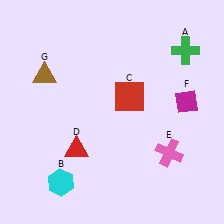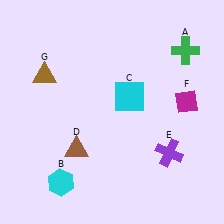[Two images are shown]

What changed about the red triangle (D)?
In Image 1, D is red. In Image 2, it changed to brown.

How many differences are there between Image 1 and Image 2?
There are 3 differences between the two images.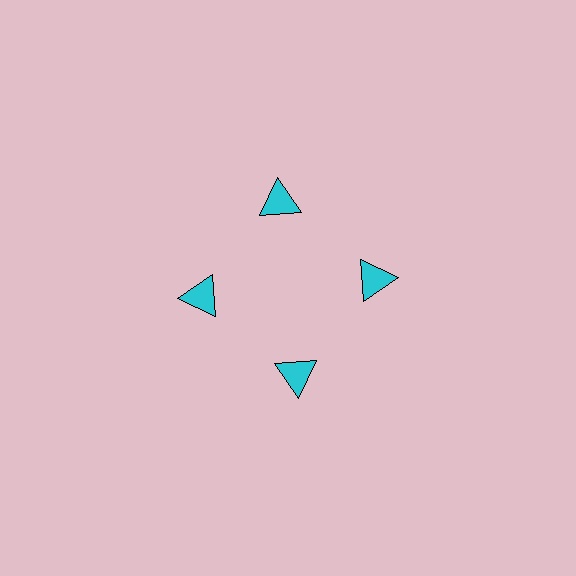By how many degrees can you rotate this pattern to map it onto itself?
The pattern maps onto itself every 90 degrees of rotation.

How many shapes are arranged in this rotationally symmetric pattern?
There are 4 shapes, arranged in 4 groups of 1.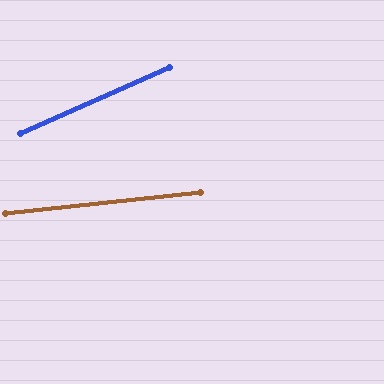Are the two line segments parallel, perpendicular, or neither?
Neither parallel nor perpendicular — they differ by about 18°.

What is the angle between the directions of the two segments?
Approximately 18 degrees.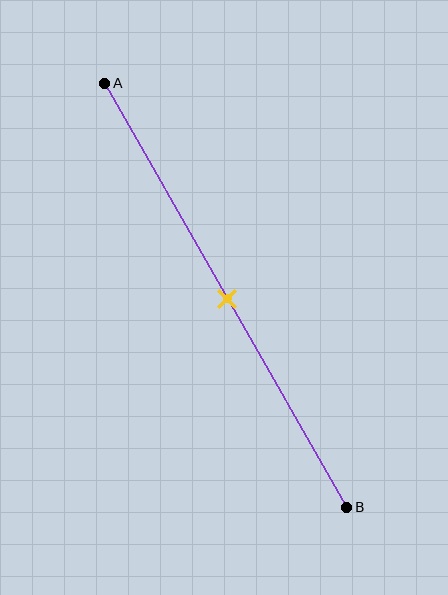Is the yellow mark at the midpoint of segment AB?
Yes, the mark is approximately at the midpoint.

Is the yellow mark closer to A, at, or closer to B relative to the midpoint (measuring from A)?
The yellow mark is approximately at the midpoint of segment AB.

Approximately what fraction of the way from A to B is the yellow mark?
The yellow mark is approximately 50% of the way from A to B.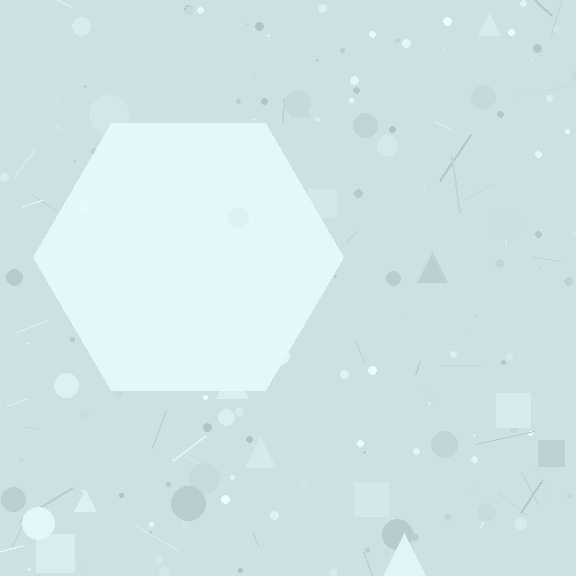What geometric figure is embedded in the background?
A hexagon is embedded in the background.